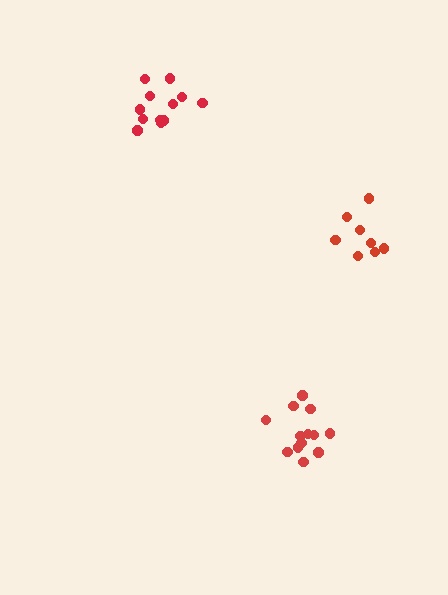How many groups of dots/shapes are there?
There are 3 groups.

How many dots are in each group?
Group 1: 13 dots, Group 2: 12 dots, Group 3: 8 dots (33 total).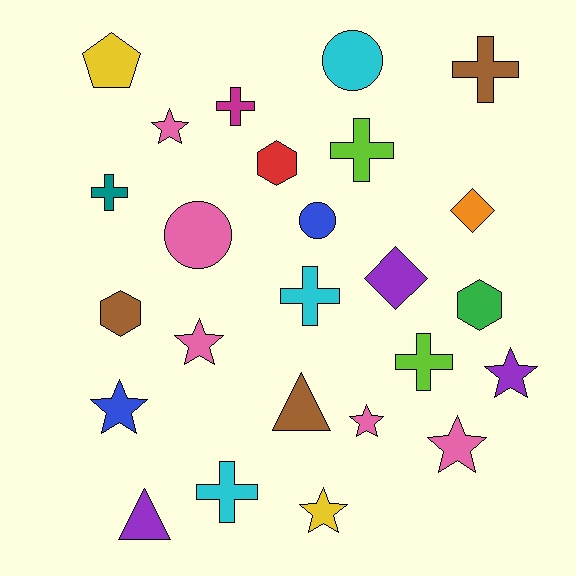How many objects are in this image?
There are 25 objects.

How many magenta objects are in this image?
There is 1 magenta object.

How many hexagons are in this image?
There are 3 hexagons.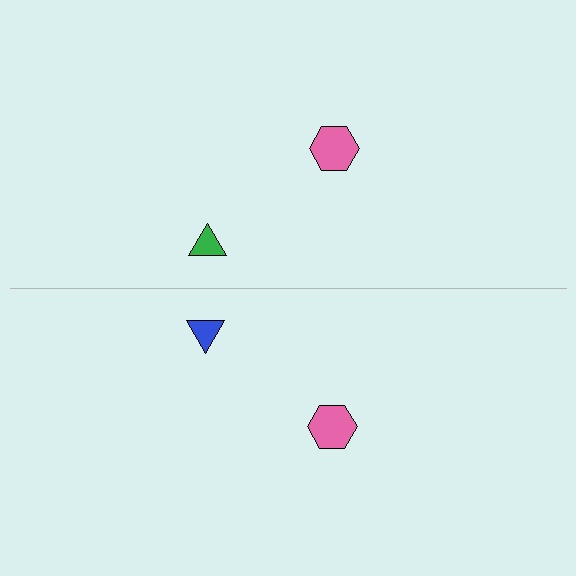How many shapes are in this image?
There are 4 shapes in this image.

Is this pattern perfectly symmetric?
No, the pattern is not perfectly symmetric. The blue triangle on the bottom side breaks the symmetry — its mirror counterpart is green.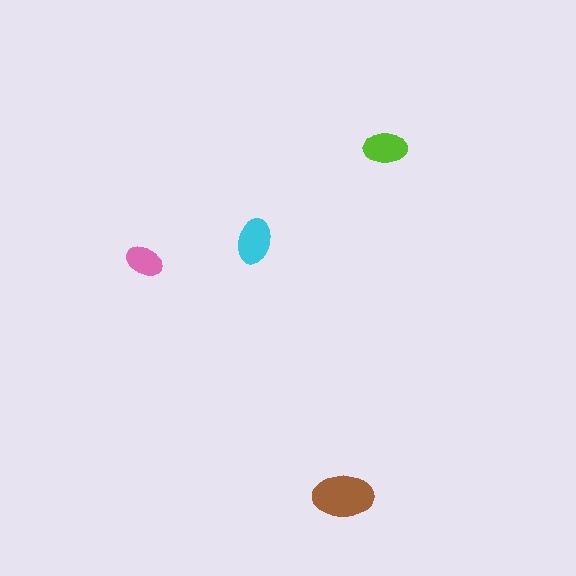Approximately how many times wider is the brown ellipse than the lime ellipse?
About 1.5 times wider.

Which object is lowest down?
The brown ellipse is bottommost.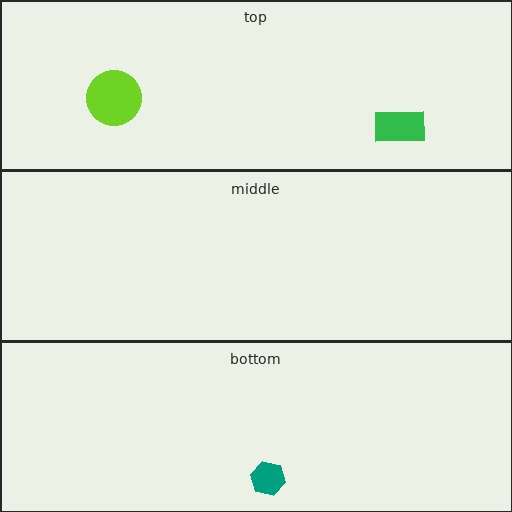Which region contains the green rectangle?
The top region.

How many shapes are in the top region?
2.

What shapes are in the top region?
The green rectangle, the lime circle.